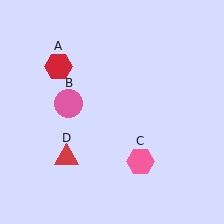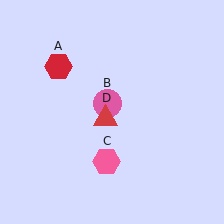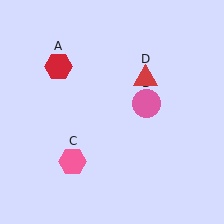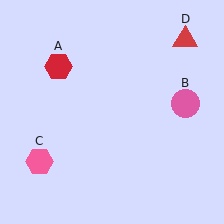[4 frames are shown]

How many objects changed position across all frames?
3 objects changed position: pink circle (object B), pink hexagon (object C), red triangle (object D).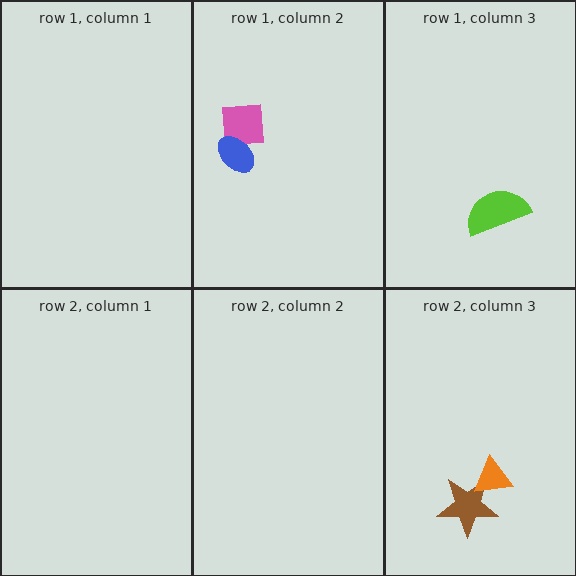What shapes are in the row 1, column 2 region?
The pink square, the blue ellipse.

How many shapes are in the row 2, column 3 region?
2.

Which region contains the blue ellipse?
The row 1, column 2 region.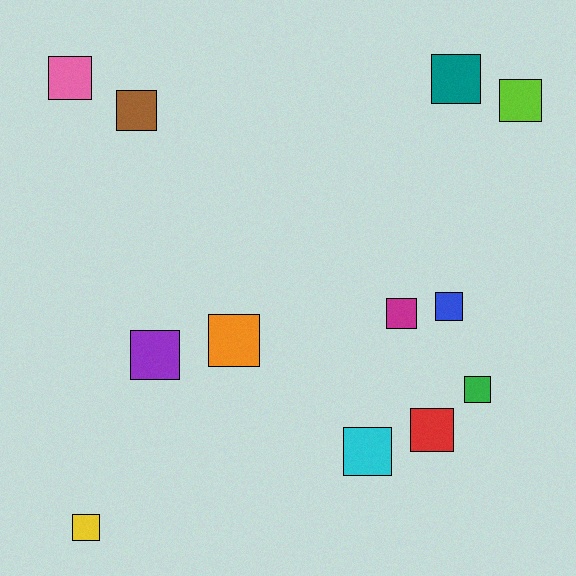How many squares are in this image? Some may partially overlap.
There are 12 squares.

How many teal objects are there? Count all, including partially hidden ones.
There is 1 teal object.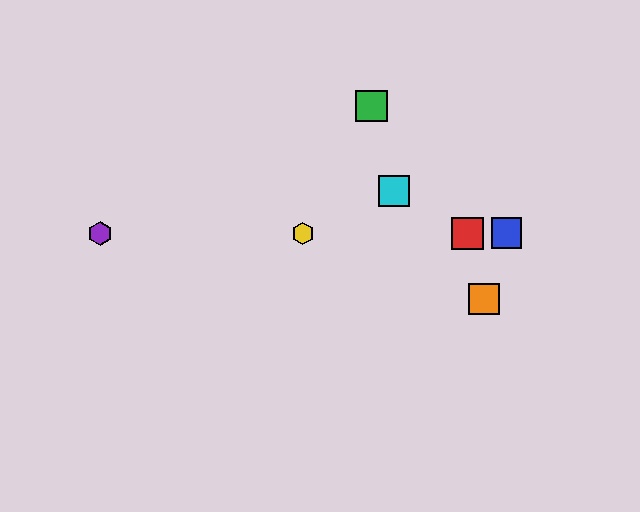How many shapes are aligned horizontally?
4 shapes (the red square, the blue square, the yellow hexagon, the purple hexagon) are aligned horizontally.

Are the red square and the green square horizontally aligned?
No, the red square is at y≈233 and the green square is at y≈106.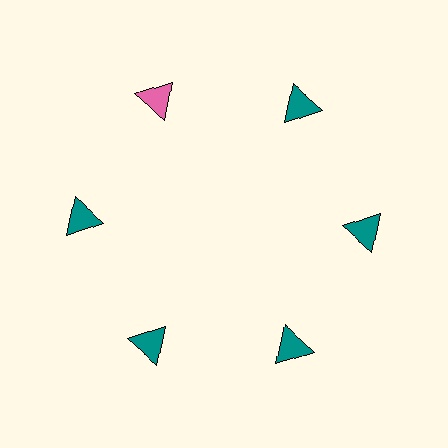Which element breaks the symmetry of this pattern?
The pink triangle at roughly the 11 o'clock position breaks the symmetry. All other shapes are teal triangles.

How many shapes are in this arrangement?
There are 6 shapes arranged in a ring pattern.